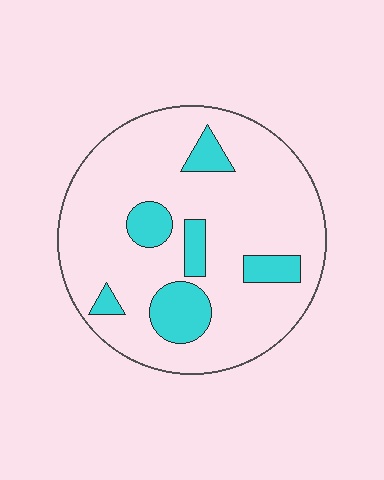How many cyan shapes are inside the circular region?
6.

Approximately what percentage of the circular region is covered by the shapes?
Approximately 15%.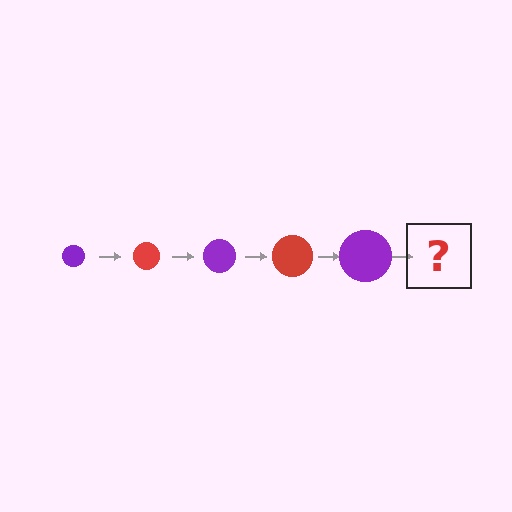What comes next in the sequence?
The next element should be a red circle, larger than the previous one.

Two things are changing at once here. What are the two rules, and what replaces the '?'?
The two rules are that the circle grows larger each step and the color cycles through purple and red. The '?' should be a red circle, larger than the previous one.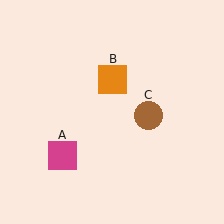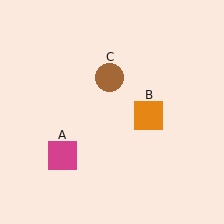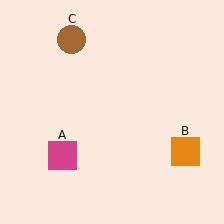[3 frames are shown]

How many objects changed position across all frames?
2 objects changed position: orange square (object B), brown circle (object C).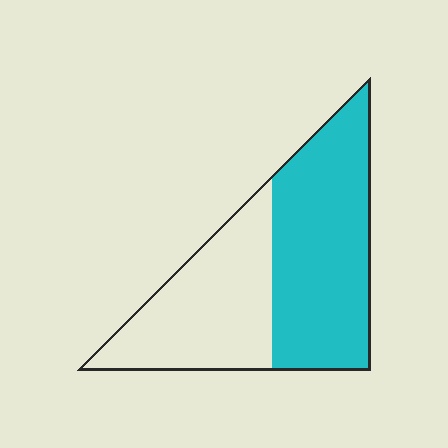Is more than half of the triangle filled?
Yes.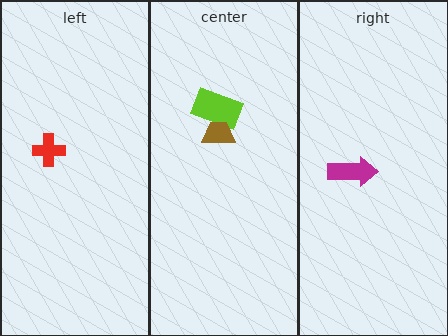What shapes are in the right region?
The magenta arrow.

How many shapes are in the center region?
2.